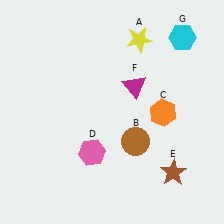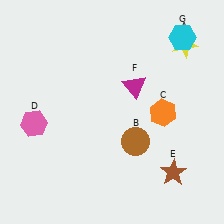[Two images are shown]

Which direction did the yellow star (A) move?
The yellow star (A) moved right.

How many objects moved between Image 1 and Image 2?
2 objects moved between the two images.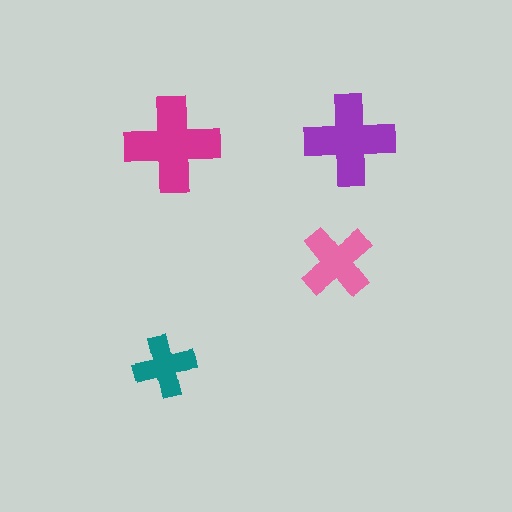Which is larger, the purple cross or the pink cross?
The purple one.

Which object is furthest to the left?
The teal cross is leftmost.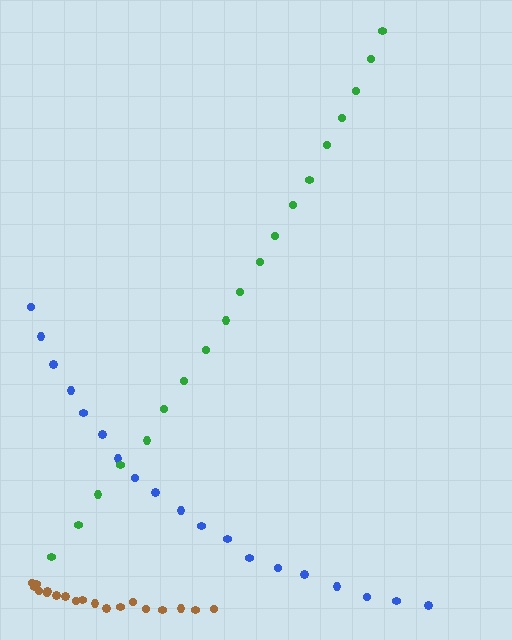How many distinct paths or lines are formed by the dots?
There are 3 distinct paths.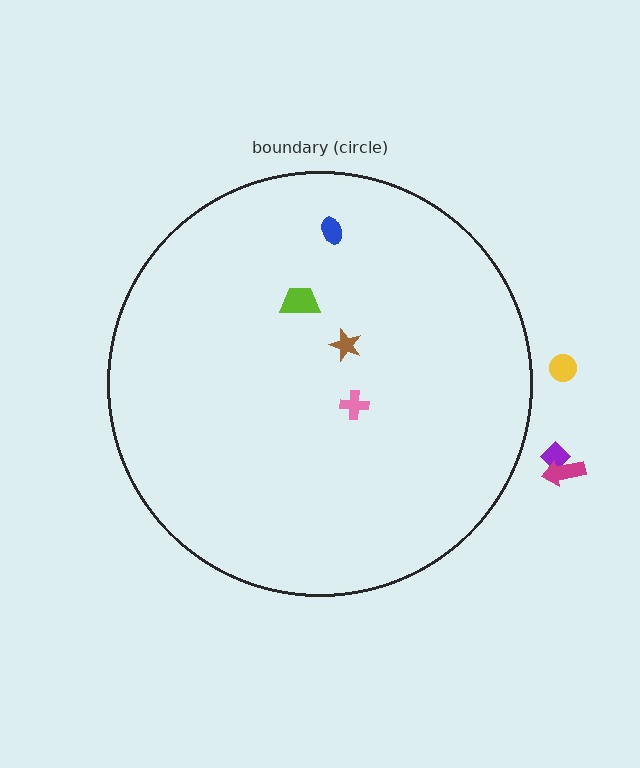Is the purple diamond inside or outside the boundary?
Outside.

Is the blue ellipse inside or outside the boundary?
Inside.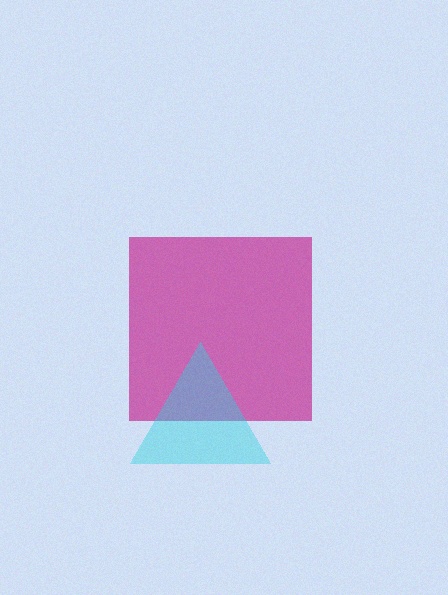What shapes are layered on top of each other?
The layered shapes are: a magenta square, a cyan triangle.